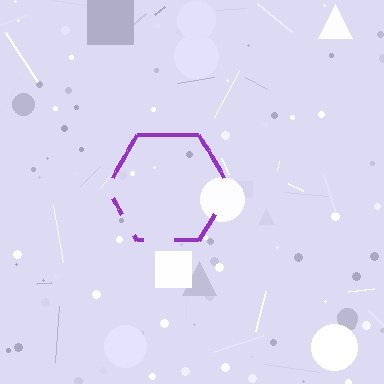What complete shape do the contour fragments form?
The contour fragments form a hexagon.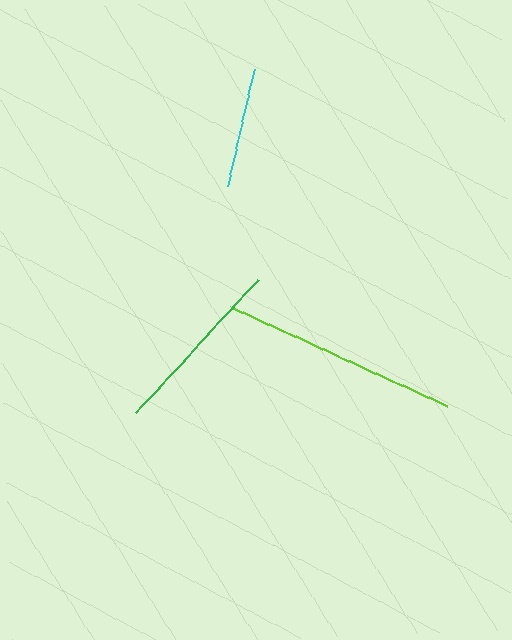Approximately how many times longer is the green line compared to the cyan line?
The green line is approximately 1.5 times the length of the cyan line.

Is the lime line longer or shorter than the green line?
The lime line is longer than the green line.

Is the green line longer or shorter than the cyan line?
The green line is longer than the cyan line.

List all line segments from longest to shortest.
From longest to shortest: lime, green, cyan.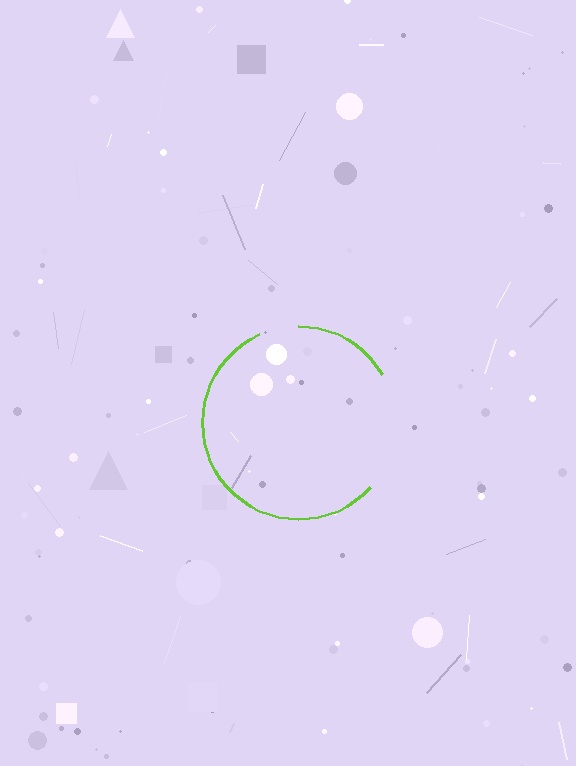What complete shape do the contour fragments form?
The contour fragments form a circle.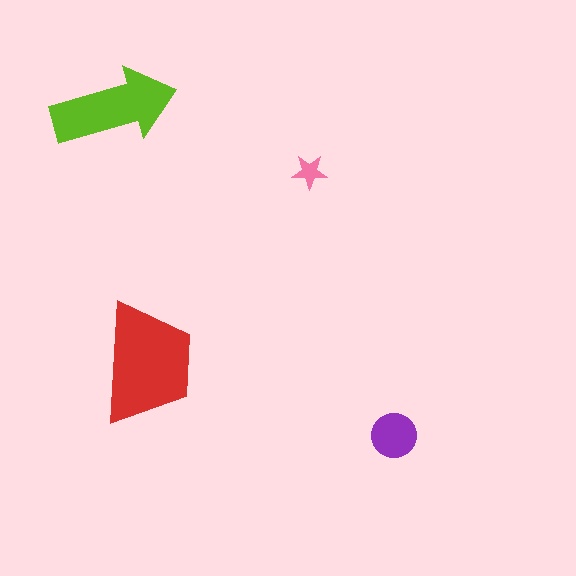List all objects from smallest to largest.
The pink star, the purple circle, the lime arrow, the red trapezoid.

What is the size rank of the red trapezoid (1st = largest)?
1st.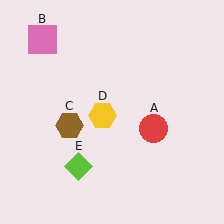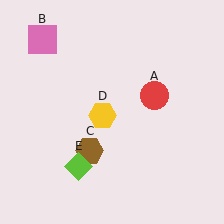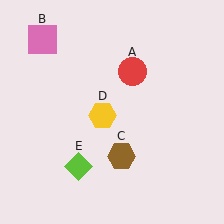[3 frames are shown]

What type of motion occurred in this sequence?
The red circle (object A), brown hexagon (object C) rotated counterclockwise around the center of the scene.